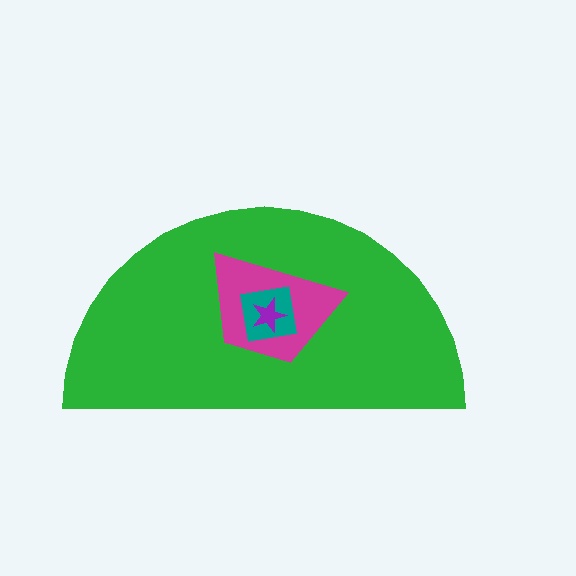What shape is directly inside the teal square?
The purple star.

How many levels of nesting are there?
4.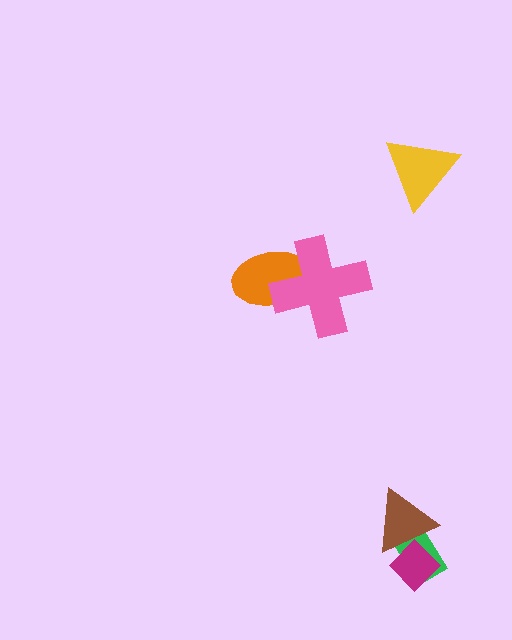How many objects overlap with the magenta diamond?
2 objects overlap with the magenta diamond.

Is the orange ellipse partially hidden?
Yes, it is partially covered by another shape.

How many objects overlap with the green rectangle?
2 objects overlap with the green rectangle.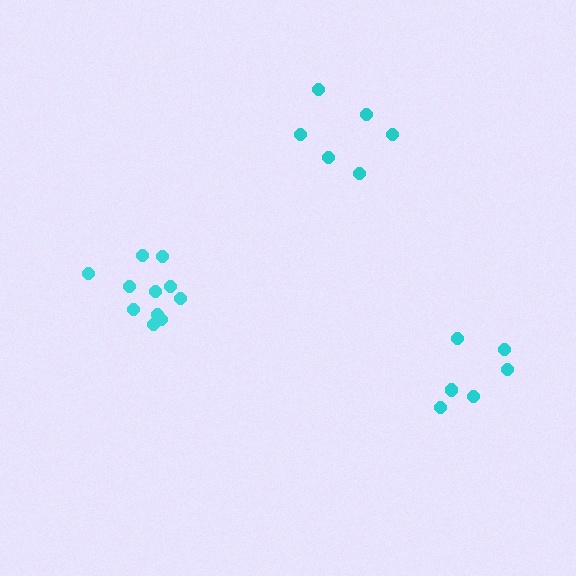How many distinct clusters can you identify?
There are 3 distinct clusters.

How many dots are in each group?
Group 1: 7 dots, Group 2: 6 dots, Group 3: 11 dots (24 total).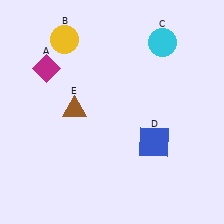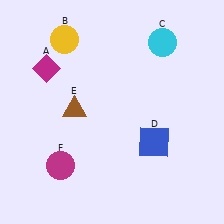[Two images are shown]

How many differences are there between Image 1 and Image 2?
There is 1 difference between the two images.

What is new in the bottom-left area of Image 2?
A magenta circle (F) was added in the bottom-left area of Image 2.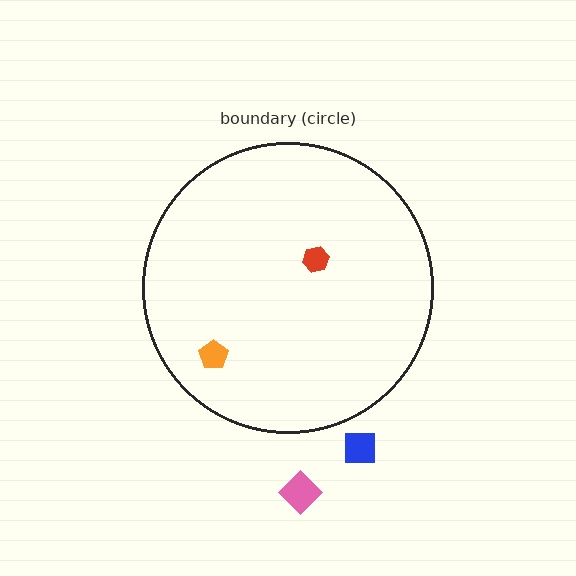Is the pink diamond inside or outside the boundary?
Outside.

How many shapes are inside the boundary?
2 inside, 2 outside.